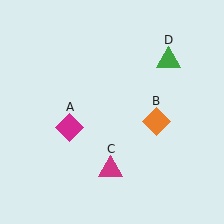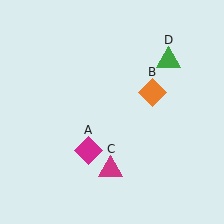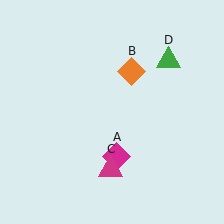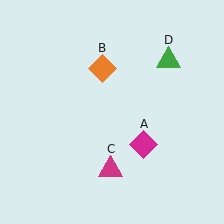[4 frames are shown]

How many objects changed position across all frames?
2 objects changed position: magenta diamond (object A), orange diamond (object B).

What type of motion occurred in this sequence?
The magenta diamond (object A), orange diamond (object B) rotated counterclockwise around the center of the scene.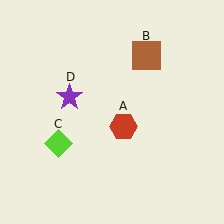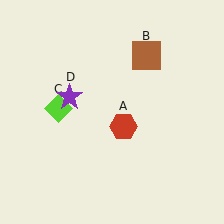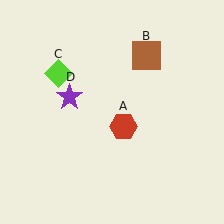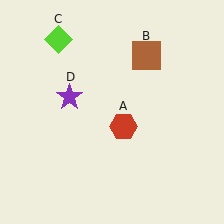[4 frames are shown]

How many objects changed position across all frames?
1 object changed position: lime diamond (object C).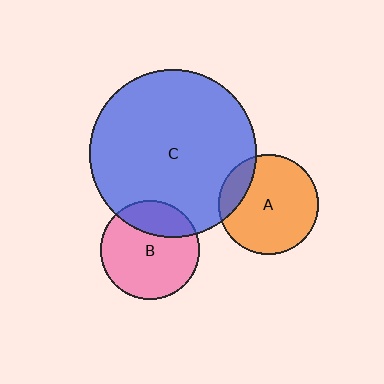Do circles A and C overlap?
Yes.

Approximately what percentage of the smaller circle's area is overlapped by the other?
Approximately 15%.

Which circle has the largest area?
Circle C (blue).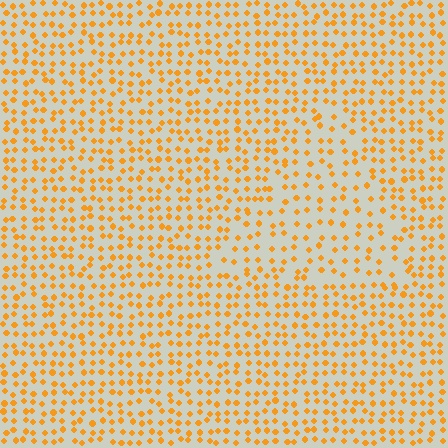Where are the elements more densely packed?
The elements are more densely packed outside the triangle boundary.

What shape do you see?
I see a triangle.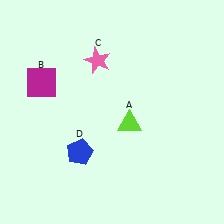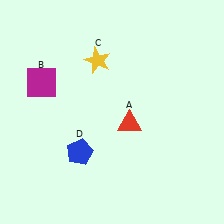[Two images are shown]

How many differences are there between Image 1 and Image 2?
There are 2 differences between the two images.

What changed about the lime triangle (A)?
In Image 1, A is lime. In Image 2, it changed to red.